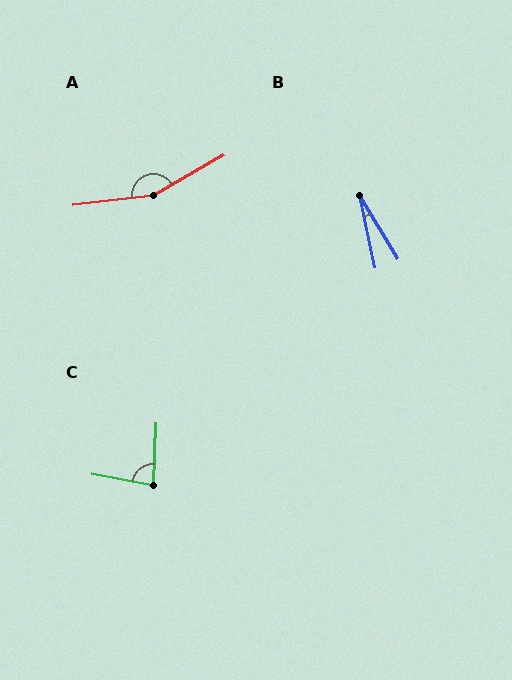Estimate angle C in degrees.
Approximately 82 degrees.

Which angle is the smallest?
B, at approximately 19 degrees.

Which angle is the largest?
A, at approximately 157 degrees.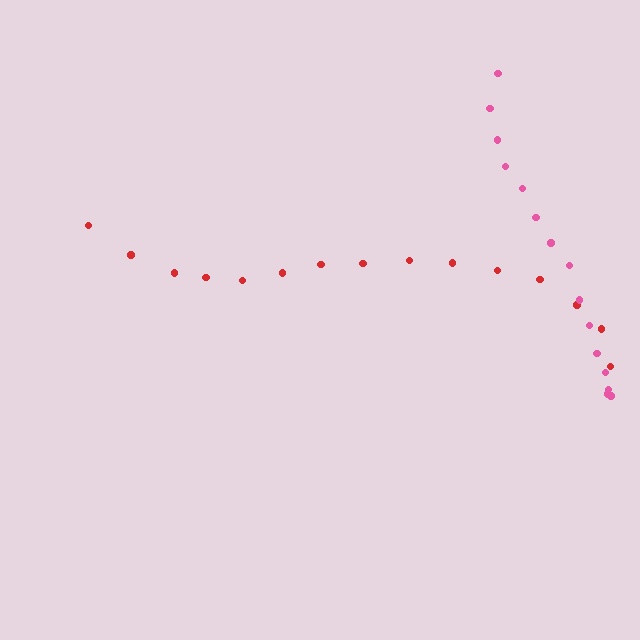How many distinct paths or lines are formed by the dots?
There are 2 distinct paths.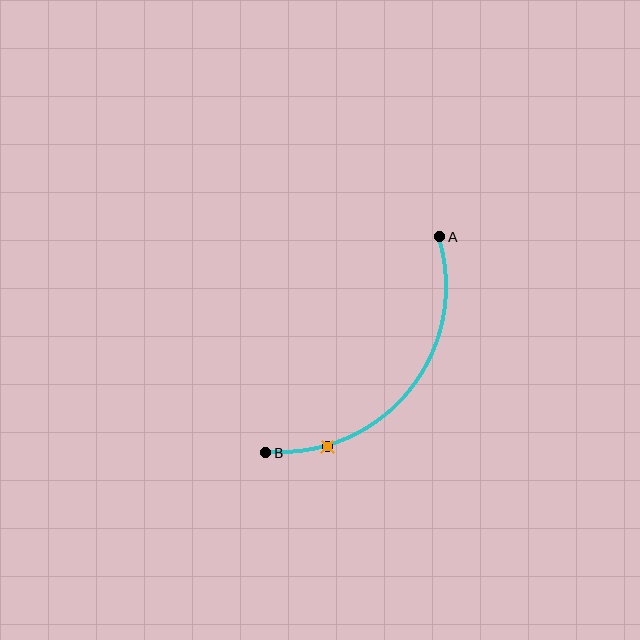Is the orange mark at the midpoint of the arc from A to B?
No. The orange mark lies on the arc but is closer to endpoint B. The arc midpoint would be at the point on the curve equidistant along the arc from both A and B.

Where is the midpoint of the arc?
The arc midpoint is the point on the curve farthest from the straight line joining A and B. It sits below and to the right of that line.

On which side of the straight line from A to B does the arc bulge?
The arc bulges below and to the right of the straight line connecting A and B.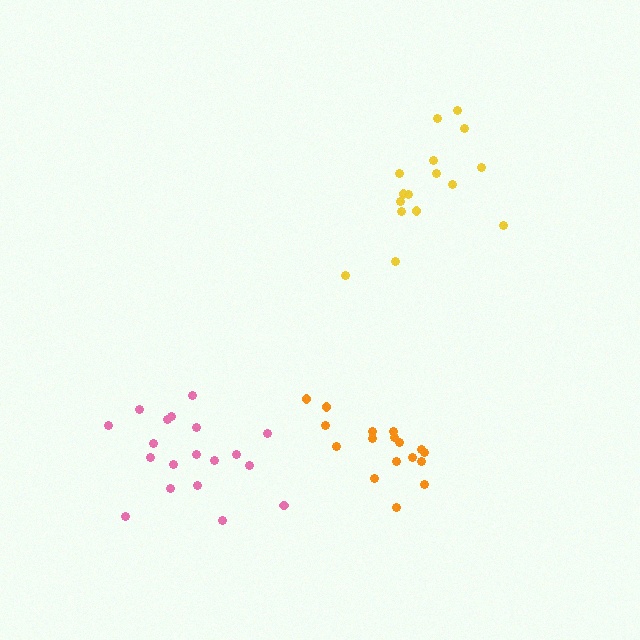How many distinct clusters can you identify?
There are 3 distinct clusters.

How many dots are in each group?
Group 1: 19 dots, Group 2: 16 dots, Group 3: 17 dots (52 total).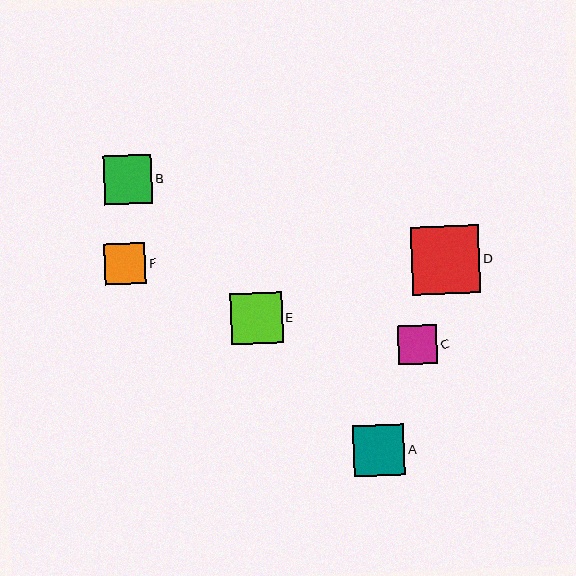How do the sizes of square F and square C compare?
Square F and square C are approximately the same size.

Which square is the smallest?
Square C is the smallest with a size of approximately 39 pixels.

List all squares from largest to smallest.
From largest to smallest: D, E, A, B, F, C.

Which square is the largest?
Square D is the largest with a size of approximately 68 pixels.